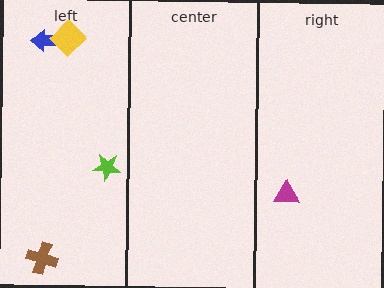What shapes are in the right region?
The magenta triangle.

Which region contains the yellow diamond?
The left region.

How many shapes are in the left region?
4.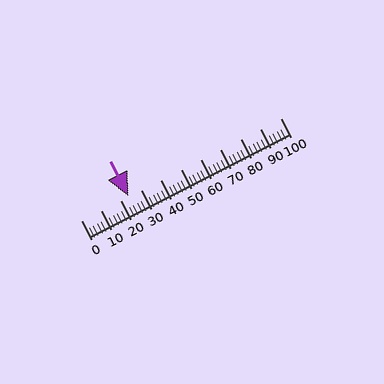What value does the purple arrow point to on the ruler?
The purple arrow points to approximately 24.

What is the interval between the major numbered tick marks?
The major tick marks are spaced 10 units apart.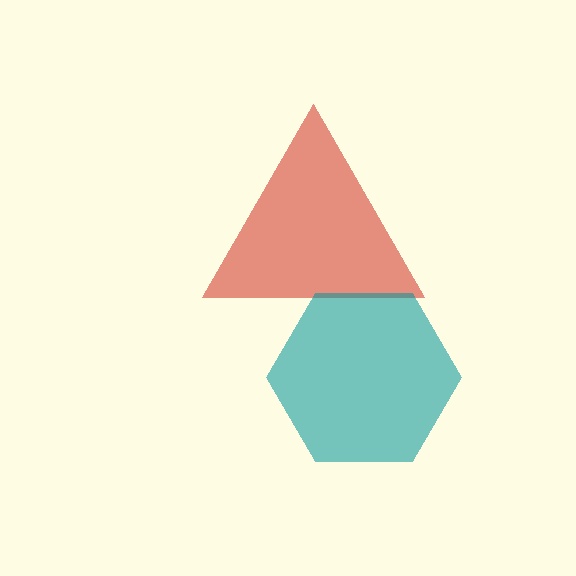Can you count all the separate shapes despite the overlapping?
Yes, there are 2 separate shapes.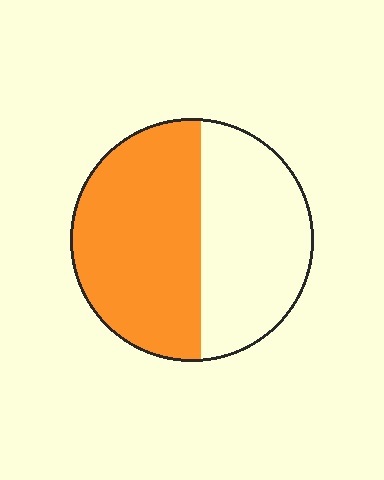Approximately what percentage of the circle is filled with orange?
Approximately 55%.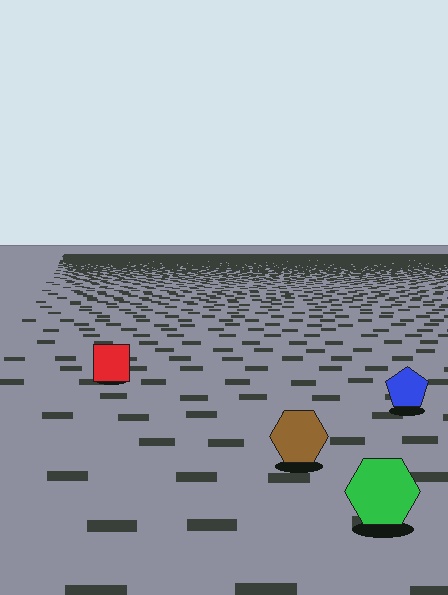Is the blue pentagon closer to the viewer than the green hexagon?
No. The green hexagon is closer — you can tell from the texture gradient: the ground texture is coarser near it.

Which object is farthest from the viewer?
The red square is farthest from the viewer. It appears smaller and the ground texture around it is denser.